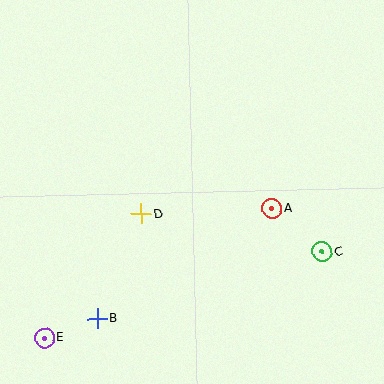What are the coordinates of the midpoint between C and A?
The midpoint between C and A is at (297, 230).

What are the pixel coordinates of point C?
Point C is at (322, 252).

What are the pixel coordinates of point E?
Point E is at (45, 338).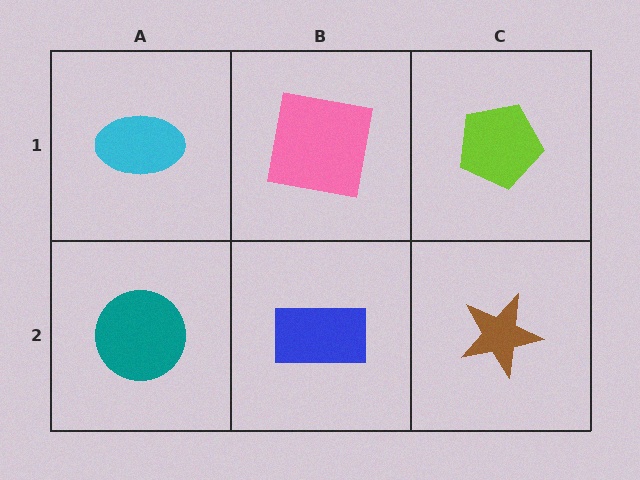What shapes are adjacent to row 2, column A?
A cyan ellipse (row 1, column A), a blue rectangle (row 2, column B).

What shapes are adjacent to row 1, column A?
A teal circle (row 2, column A), a pink square (row 1, column B).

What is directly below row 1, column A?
A teal circle.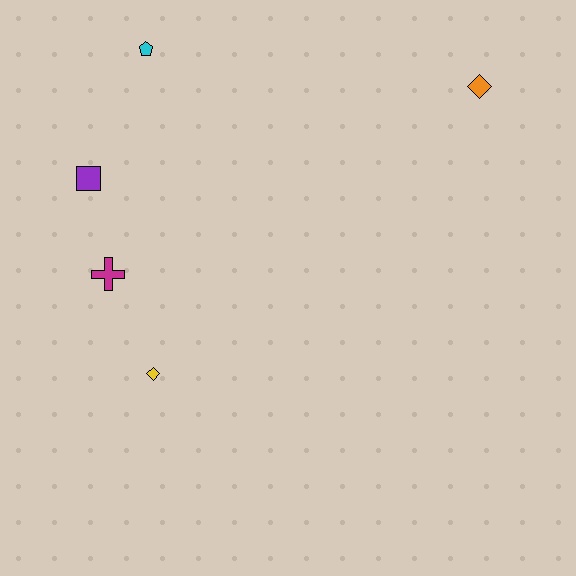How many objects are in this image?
There are 5 objects.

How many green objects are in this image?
There are no green objects.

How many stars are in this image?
There are no stars.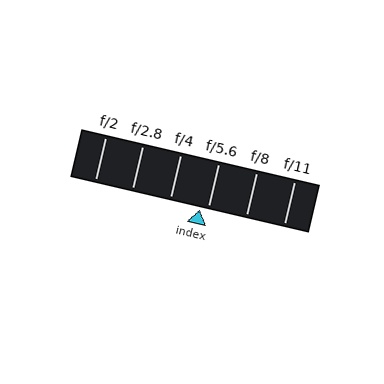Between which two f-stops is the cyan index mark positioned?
The index mark is between f/4 and f/5.6.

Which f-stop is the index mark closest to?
The index mark is closest to f/5.6.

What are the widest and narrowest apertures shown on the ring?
The widest aperture shown is f/2 and the narrowest is f/11.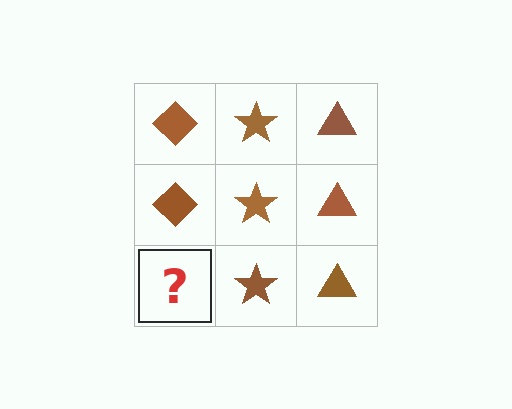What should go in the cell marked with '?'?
The missing cell should contain a brown diamond.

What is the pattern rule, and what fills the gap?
The rule is that each column has a consistent shape. The gap should be filled with a brown diamond.